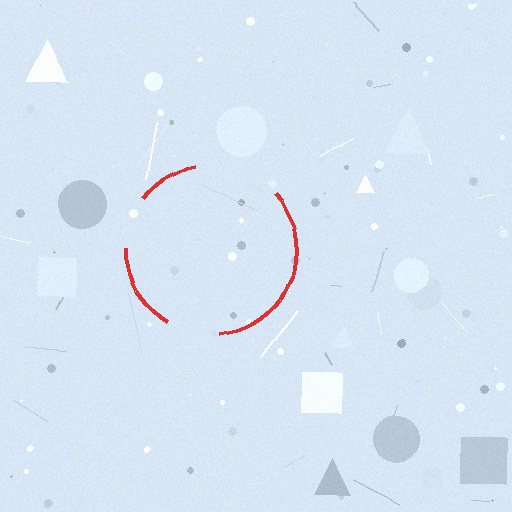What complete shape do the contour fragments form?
The contour fragments form a circle.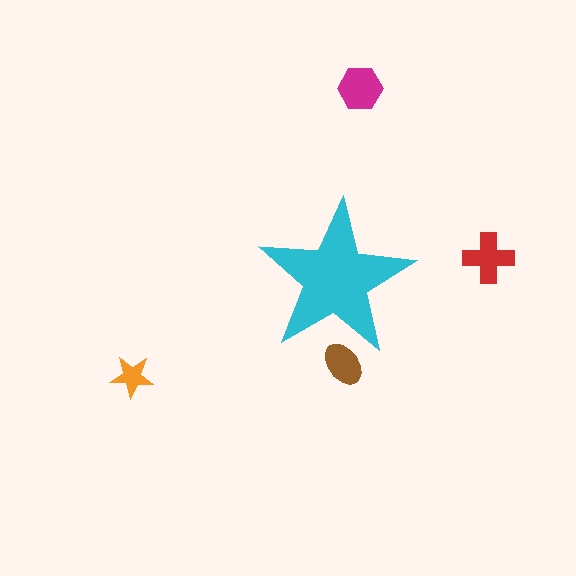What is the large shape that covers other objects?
A cyan star.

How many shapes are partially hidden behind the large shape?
1 shape is partially hidden.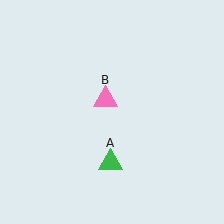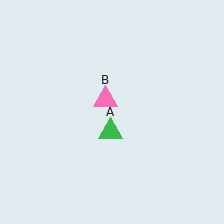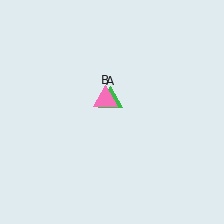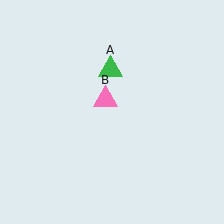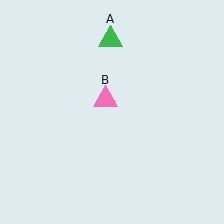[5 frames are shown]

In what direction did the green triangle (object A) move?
The green triangle (object A) moved up.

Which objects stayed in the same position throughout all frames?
Pink triangle (object B) remained stationary.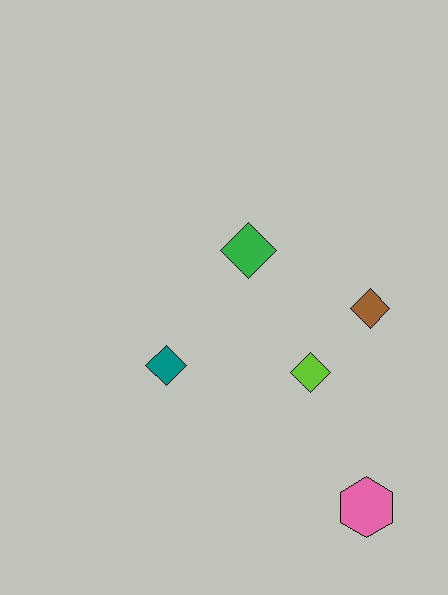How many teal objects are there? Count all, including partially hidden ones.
There is 1 teal object.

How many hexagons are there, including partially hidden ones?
There is 1 hexagon.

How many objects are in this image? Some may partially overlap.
There are 5 objects.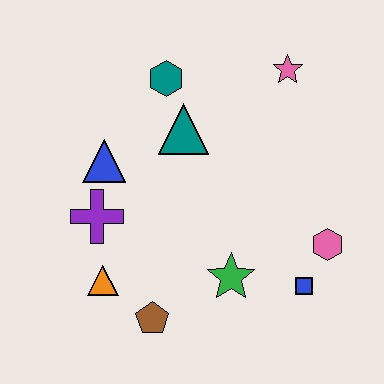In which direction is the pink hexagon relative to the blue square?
The pink hexagon is above the blue square.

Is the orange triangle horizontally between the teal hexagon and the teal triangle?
No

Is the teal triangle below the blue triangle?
No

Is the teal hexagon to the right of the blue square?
No